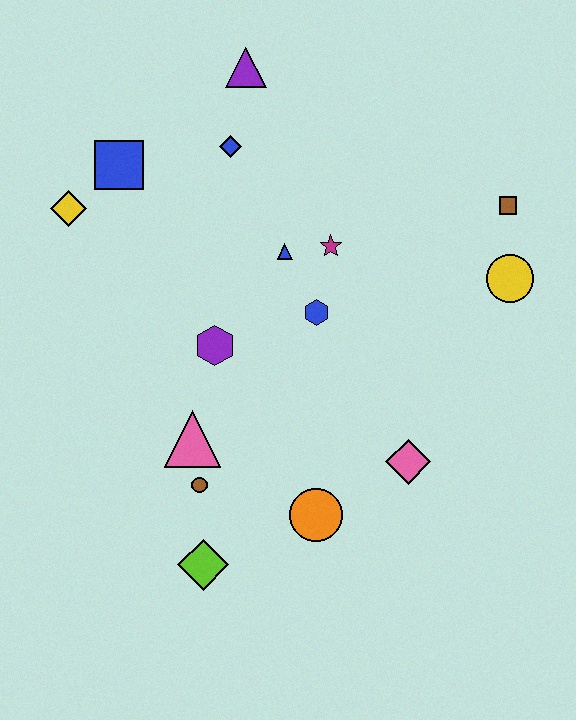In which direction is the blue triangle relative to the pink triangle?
The blue triangle is above the pink triangle.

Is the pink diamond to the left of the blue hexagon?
No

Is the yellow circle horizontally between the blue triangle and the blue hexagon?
No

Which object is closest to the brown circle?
The pink triangle is closest to the brown circle.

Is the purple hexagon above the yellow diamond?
No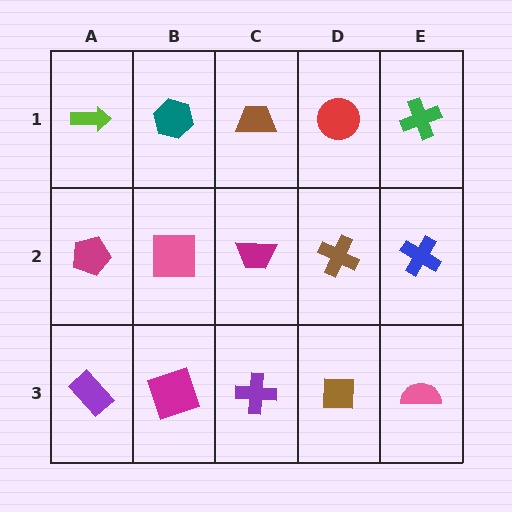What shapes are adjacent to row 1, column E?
A blue cross (row 2, column E), a red circle (row 1, column D).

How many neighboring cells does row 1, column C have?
3.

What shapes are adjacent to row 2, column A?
A lime arrow (row 1, column A), a purple rectangle (row 3, column A), a pink square (row 2, column B).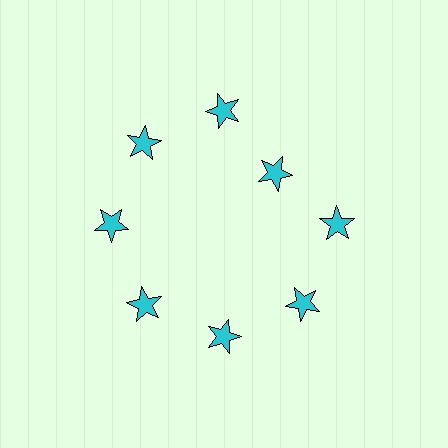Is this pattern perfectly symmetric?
No. The 8 cyan stars are arranged in a ring, but one element near the 2 o'clock position is pulled inward toward the center, breaking the 8-fold rotational symmetry.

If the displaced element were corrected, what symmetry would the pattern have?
It would have 8-fold rotational symmetry — the pattern would map onto itself every 45 degrees.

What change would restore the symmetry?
The symmetry would be restored by moving it outward, back onto the ring so that all 8 stars sit at equal angles and equal distance from the center.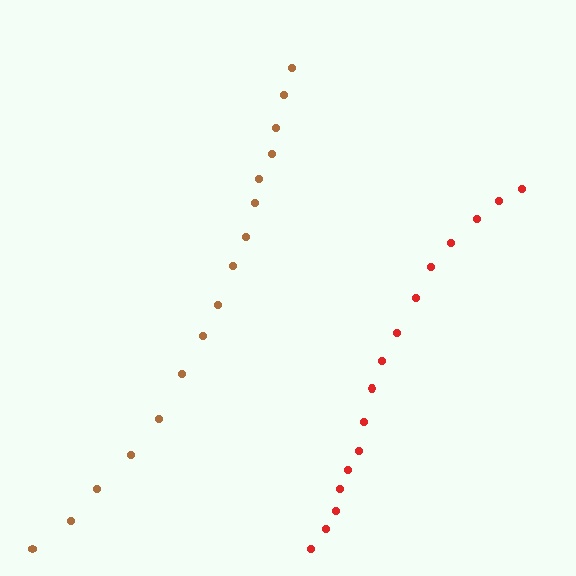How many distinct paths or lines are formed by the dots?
There are 2 distinct paths.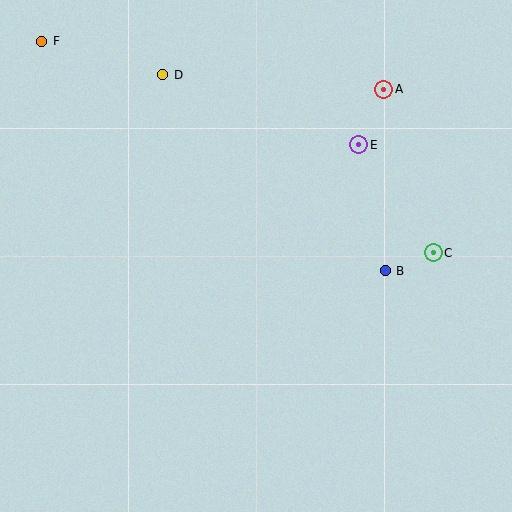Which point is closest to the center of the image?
Point B at (385, 271) is closest to the center.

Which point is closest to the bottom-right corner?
Point C is closest to the bottom-right corner.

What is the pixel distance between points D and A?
The distance between D and A is 222 pixels.